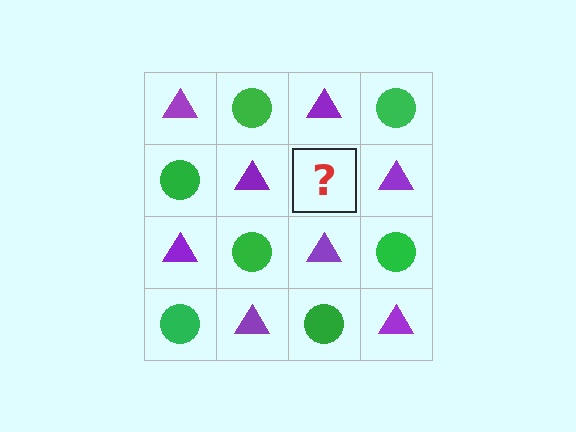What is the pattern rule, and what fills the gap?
The rule is that it alternates purple triangle and green circle in a checkerboard pattern. The gap should be filled with a green circle.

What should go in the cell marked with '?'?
The missing cell should contain a green circle.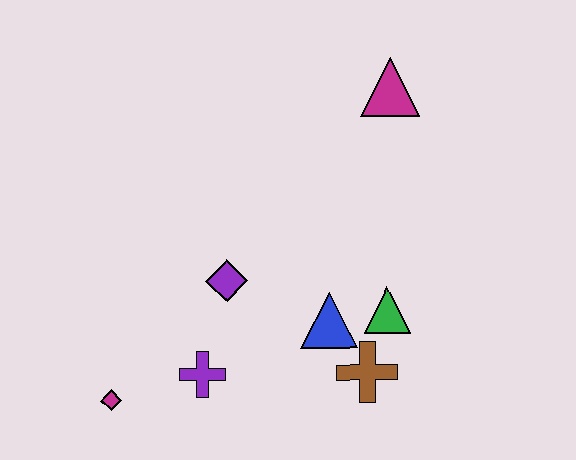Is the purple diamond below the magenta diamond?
No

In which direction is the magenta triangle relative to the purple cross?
The magenta triangle is above the purple cross.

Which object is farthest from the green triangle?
The magenta diamond is farthest from the green triangle.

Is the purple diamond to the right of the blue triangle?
No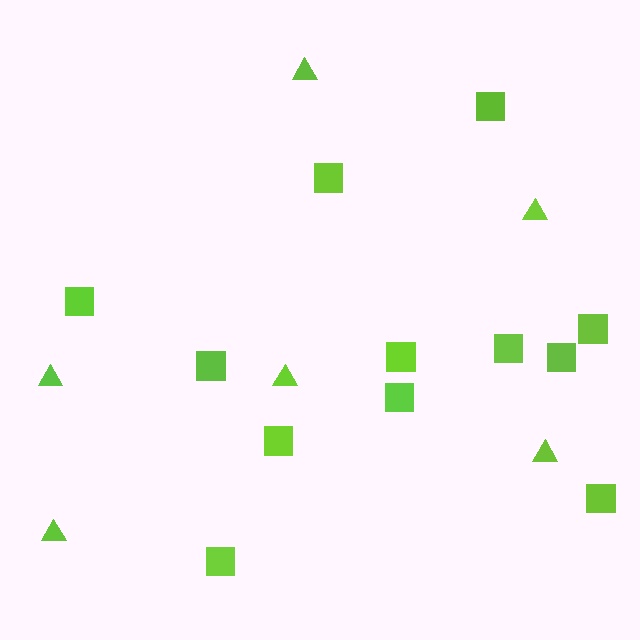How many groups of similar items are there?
There are 2 groups: one group of squares (12) and one group of triangles (6).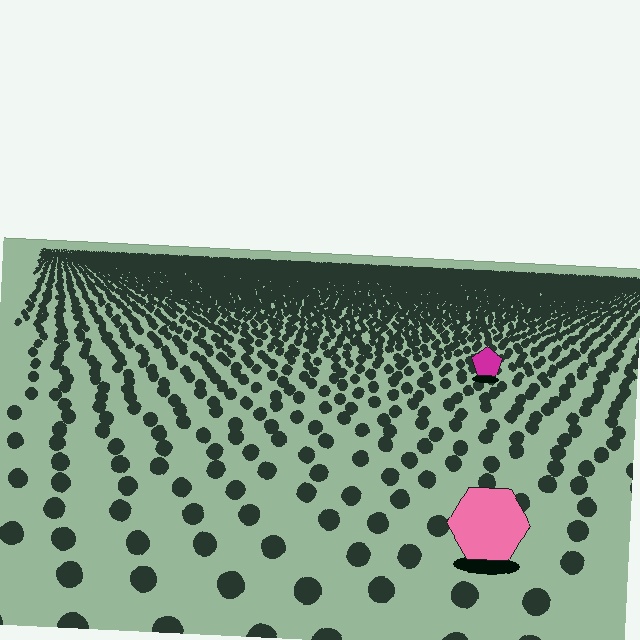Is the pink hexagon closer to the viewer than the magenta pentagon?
Yes. The pink hexagon is closer — you can tell from the texture gradient: the ground texture is coarser near it.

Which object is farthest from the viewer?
The magenta pentagon is farthest from the viewer. It appears smaller and the ground texture around it is denser.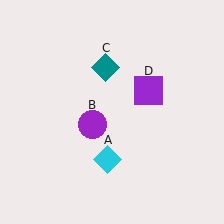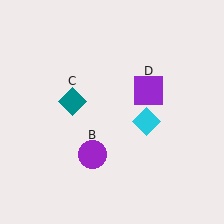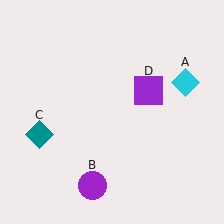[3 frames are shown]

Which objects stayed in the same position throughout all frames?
Purple square (object D) remained stationary.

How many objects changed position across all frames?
3 objects changed position: cyan diamond (object A), purple circle (object B), teal diamond (object C).